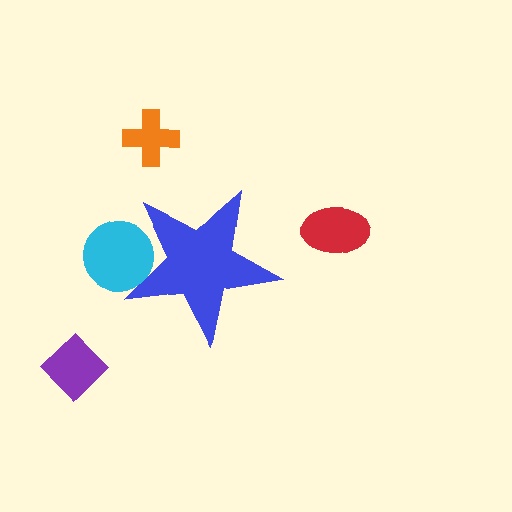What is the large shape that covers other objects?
A blue star.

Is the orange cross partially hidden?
No, the orange cross is fully visible.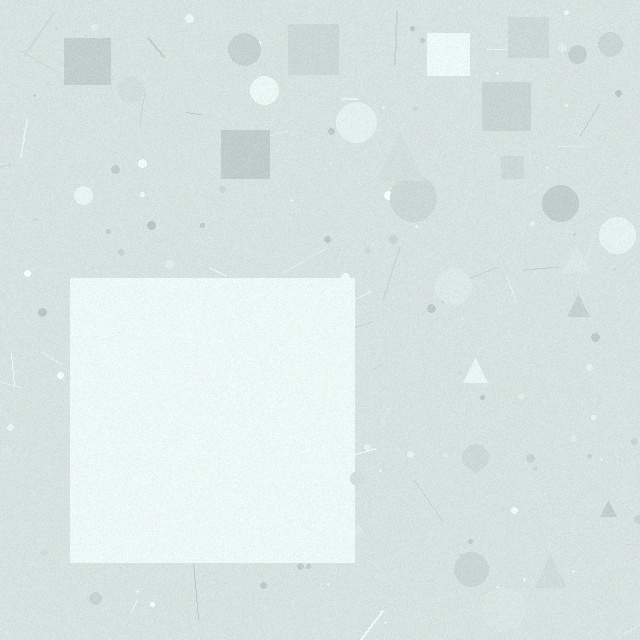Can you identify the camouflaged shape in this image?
The camouflaged shape is a square.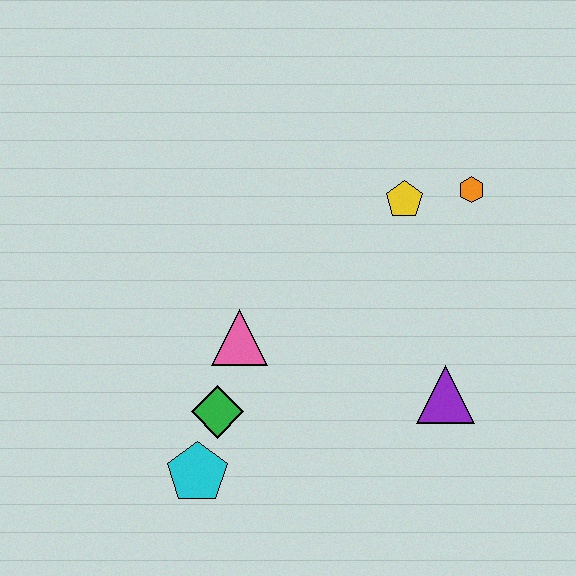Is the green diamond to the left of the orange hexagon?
Yes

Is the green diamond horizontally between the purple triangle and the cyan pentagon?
Yes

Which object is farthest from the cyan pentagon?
The orange hexagon is farthest from the cyan pentagon.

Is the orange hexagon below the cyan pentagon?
No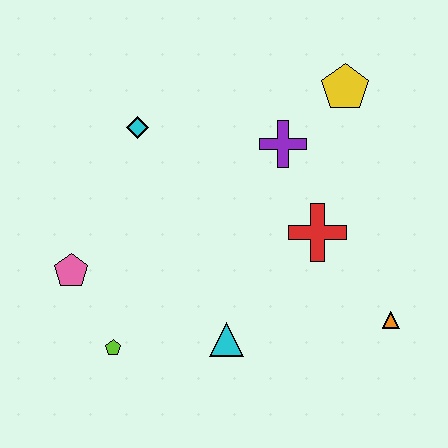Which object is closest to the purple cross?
The yellow pentagon is closest to the purple cross.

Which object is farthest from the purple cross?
The lime pentagon is farthest from the purple cross.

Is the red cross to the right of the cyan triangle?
Yes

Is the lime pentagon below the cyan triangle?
Yes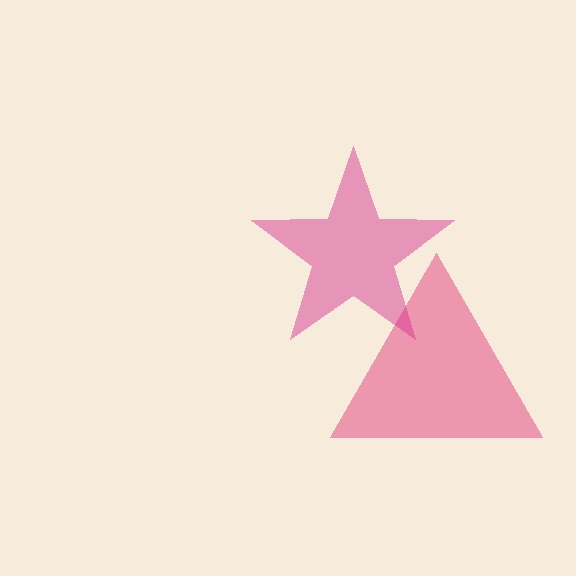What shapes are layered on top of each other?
The layered shapes are: a pink triangle, a magenta star.